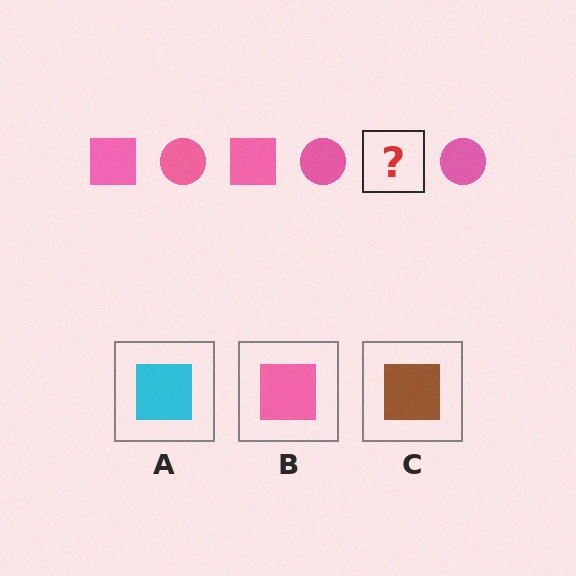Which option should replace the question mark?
Option B.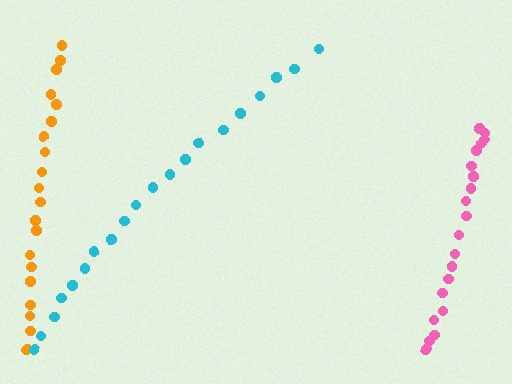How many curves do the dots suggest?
There are 3 distinct paths.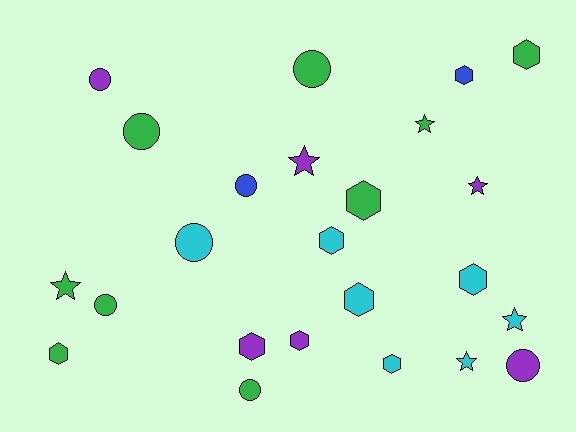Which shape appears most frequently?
Hexagon, with 10 objects.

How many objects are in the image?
There are 24 objects.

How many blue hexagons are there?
There is 1 blue hexagon.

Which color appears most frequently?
Green, with 9 objects.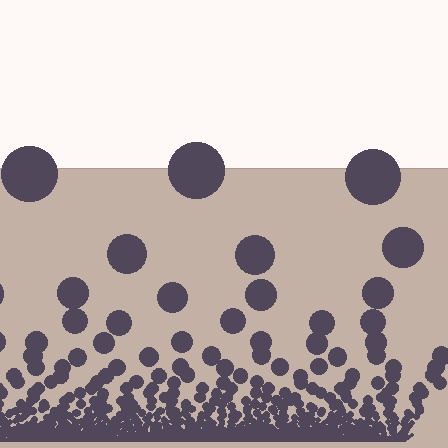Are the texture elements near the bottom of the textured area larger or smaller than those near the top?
Smaller. The gradient is inverted — elements near the bottom are smaller and denser.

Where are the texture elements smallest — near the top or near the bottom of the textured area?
Near the bottom.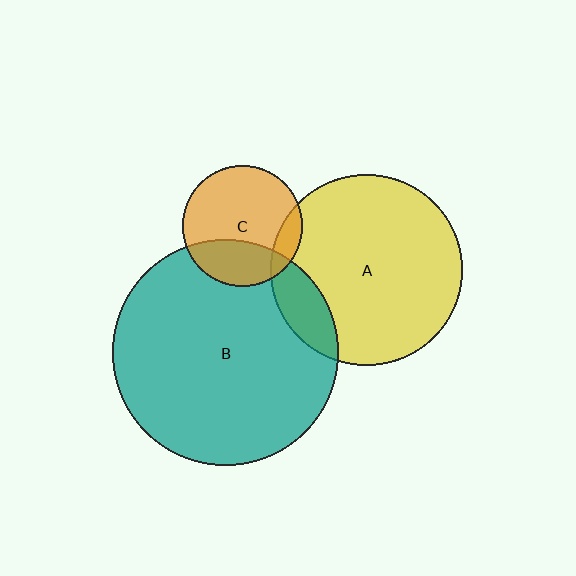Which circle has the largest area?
Circle B (teal).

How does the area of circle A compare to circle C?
Approximately 2.5 times.